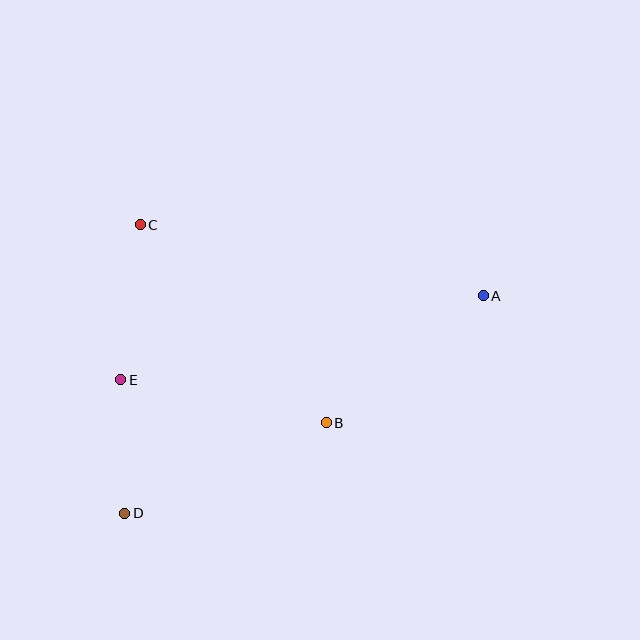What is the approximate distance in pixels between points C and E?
The distance between C and E is approximately 156 pixels.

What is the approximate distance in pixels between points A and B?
The distance between A and B is approximately 202 pixels.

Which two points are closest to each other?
Points D and E are closest to each other.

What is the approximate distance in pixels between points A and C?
The distance between A and C is approximately 350 pixels.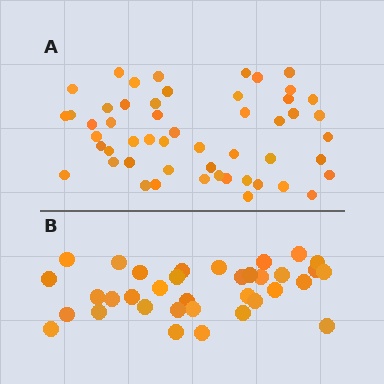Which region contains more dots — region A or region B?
Region A (the top region) has more dots.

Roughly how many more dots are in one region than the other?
Region A has approximately 15 more dots than region B.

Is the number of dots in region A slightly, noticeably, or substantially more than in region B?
Region A has substantially more. The ratio is roughly 1.5 to 1.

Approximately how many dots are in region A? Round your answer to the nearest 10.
About 50 dots. (The exact count is 52, which rounds to 50.)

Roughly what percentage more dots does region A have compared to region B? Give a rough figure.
About 50% more.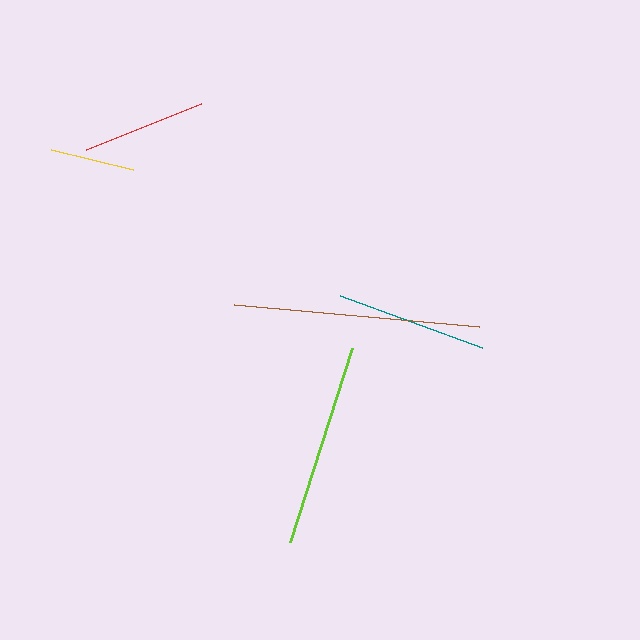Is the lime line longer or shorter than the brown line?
The brown line is longer than the lime line.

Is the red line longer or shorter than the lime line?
The lime line is longer than the red line.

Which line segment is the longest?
The brown line is the longest at approximately 246 pixels.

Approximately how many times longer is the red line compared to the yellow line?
The red line is approximately 1.5 times the length of the yellow line.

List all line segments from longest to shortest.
From longest to shortest: brown, lime, teal, red, yellow.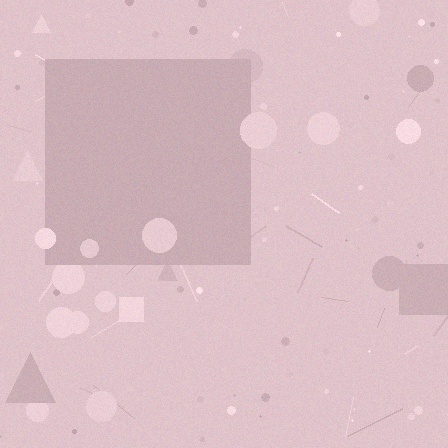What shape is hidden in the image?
A square is hidden in the image.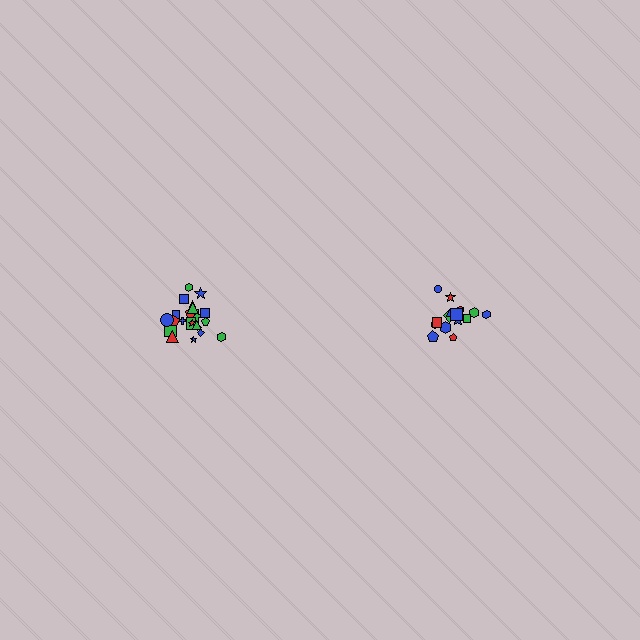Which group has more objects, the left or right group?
The left group.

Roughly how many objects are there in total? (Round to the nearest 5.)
Roughly 35 objects in total.